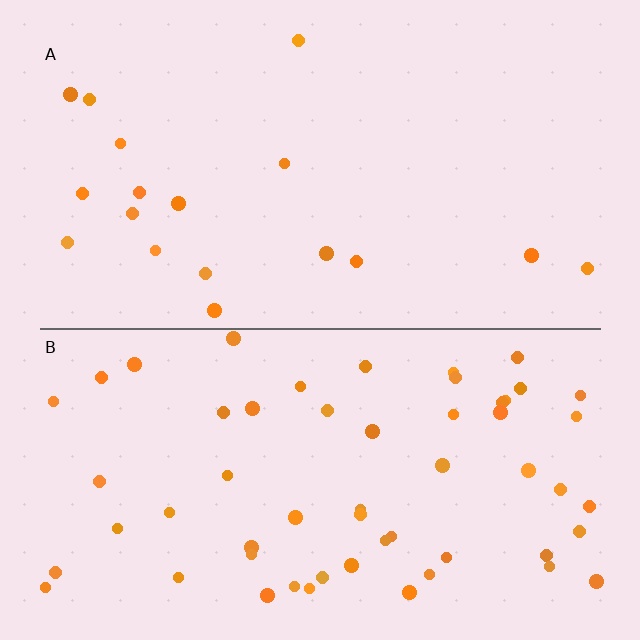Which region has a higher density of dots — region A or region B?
B (the bottom).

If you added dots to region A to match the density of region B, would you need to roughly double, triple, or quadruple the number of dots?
Approximately triple.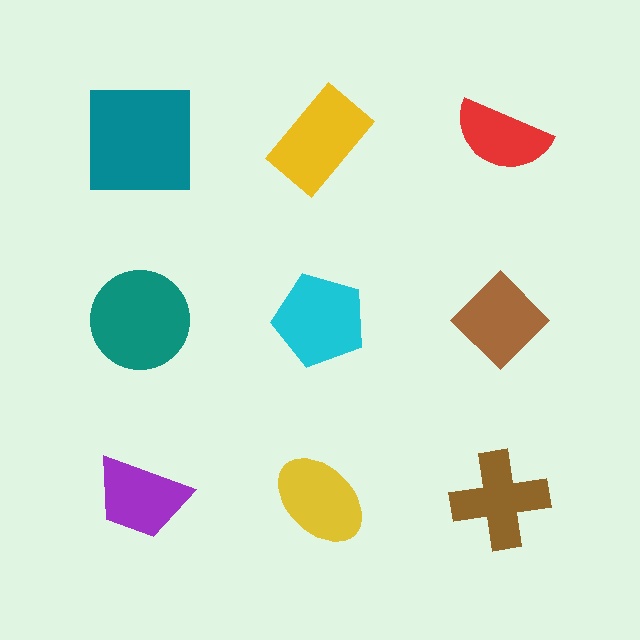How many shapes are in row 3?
3 shapes.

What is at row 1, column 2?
A yellow rectangle.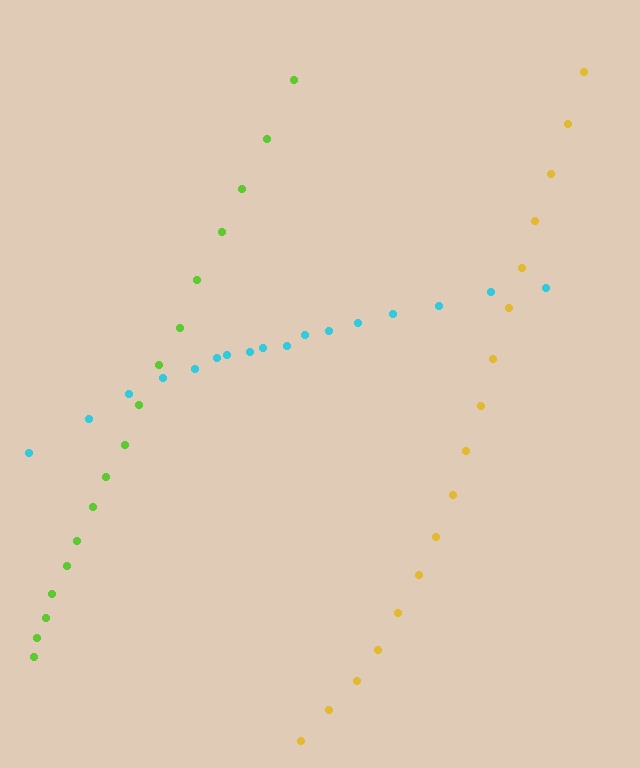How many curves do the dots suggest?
There are 3 distinct paths.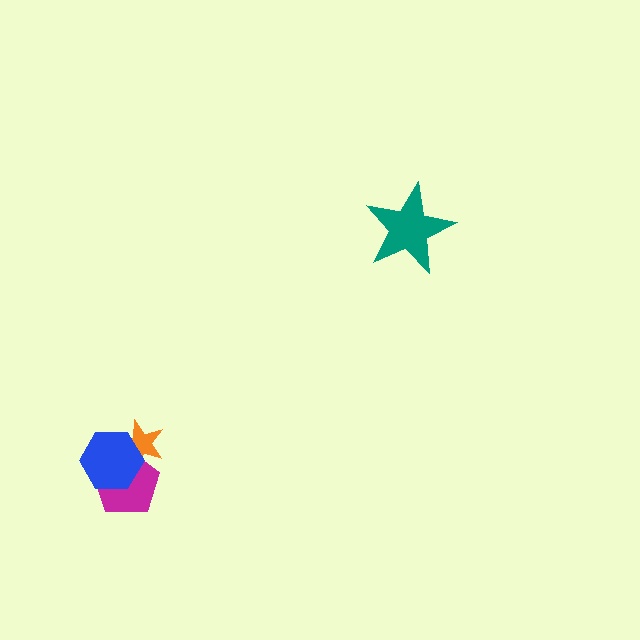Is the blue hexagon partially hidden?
No, no other shape covers it.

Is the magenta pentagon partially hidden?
Yes, it is partially covered by another shape.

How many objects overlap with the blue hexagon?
2 objects overlap with the blue hexagon.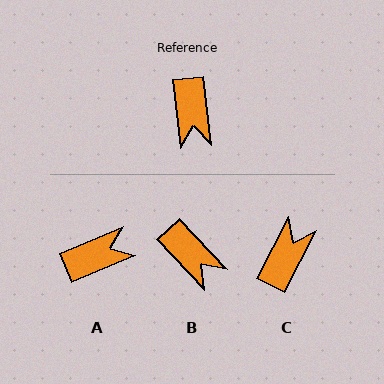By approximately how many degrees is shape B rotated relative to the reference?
Approximately 37 degrees counter-clockwise.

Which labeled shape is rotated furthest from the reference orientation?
C, about 146 degrees away.